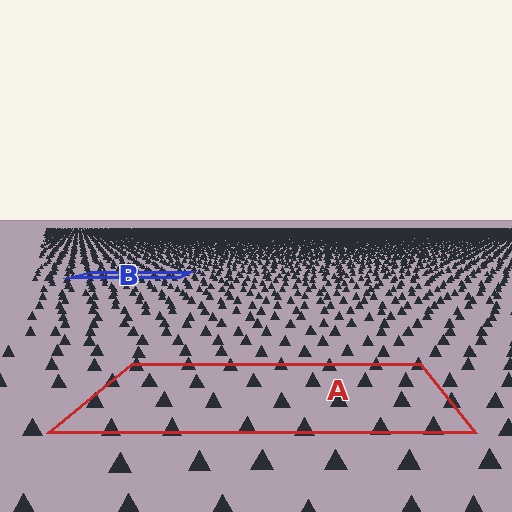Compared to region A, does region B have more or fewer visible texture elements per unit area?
Region B has more texture elements per unit area — they are packed more densely because it is farther away.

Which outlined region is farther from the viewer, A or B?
Region B is farther from the viewer — the texture elements inside it appear smaller and more densely packed.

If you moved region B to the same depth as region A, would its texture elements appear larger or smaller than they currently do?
They would appear larger. At a closer depth, the same texture elements are projected at a bigger on-screen size.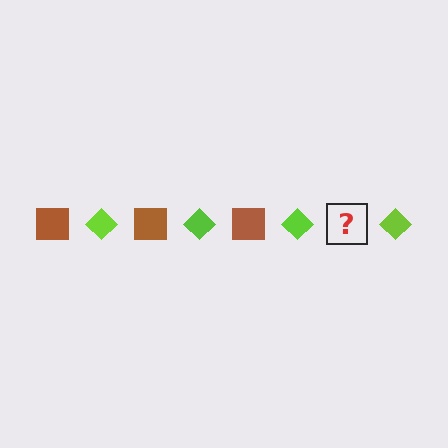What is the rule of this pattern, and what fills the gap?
The rule is that the pattern alternates between brown square and lime diamond. The gap should be filled with a brown square.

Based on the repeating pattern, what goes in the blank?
The blank should be a brown square.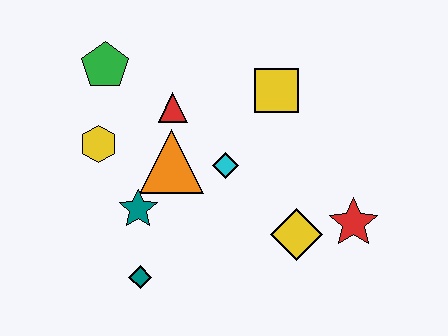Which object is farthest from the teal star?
The red star is farthest from the teal star.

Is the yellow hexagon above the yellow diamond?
Yes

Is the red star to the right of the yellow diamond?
Yes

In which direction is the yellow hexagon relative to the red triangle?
The yellow hexagon is to the left of the red triangle.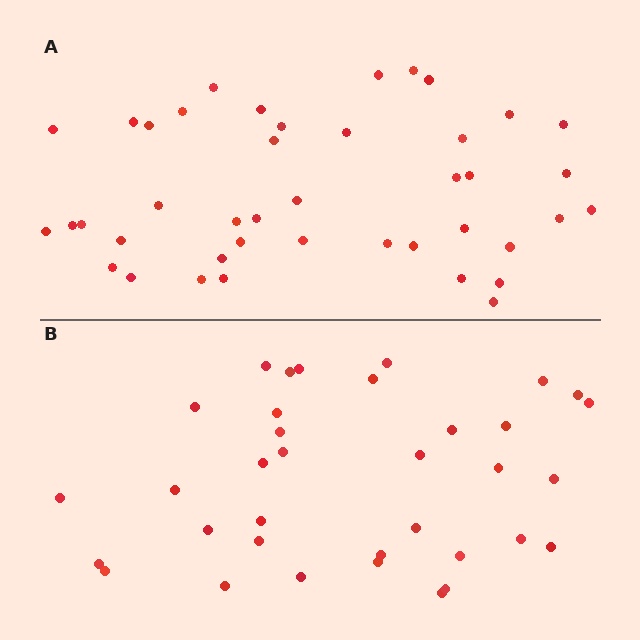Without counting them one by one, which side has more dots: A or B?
Region A (the top region) has more dots.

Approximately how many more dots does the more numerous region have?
Region A has roughly 8 or so more dots than region B.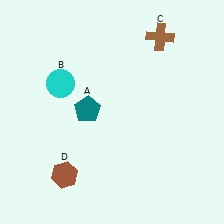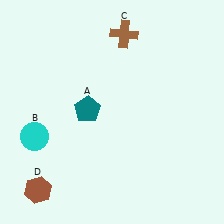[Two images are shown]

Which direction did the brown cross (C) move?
The brown cross (C) moved left.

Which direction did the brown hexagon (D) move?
The brown hexagon (D) moved left.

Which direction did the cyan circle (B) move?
The cyan circle (B) moved down.